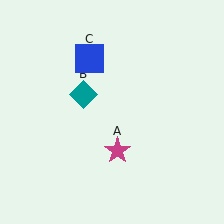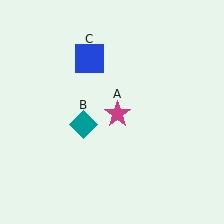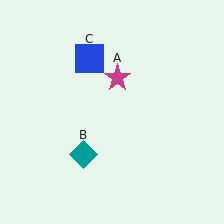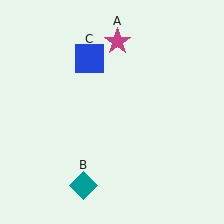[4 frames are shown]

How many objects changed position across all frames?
2 objects changed position: magenta star (object A), teal diamond (object B).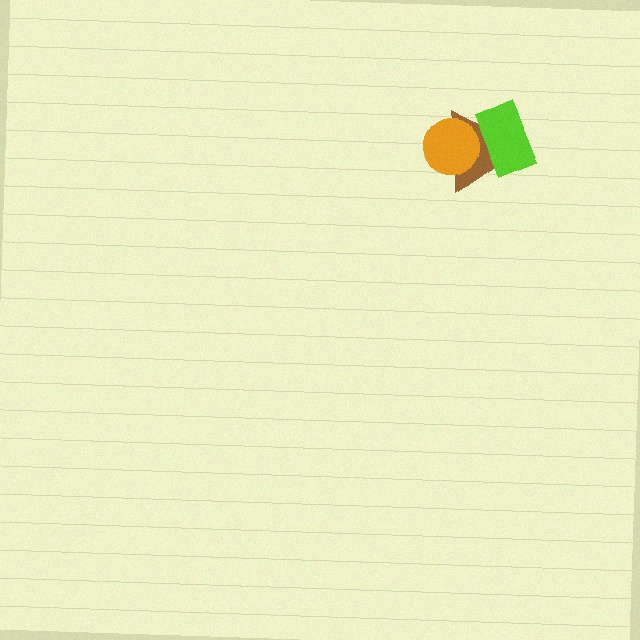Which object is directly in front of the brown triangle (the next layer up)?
The orange circle is directly in front of the brown triangle.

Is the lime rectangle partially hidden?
No, no other shape covers it.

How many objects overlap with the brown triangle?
2 objects overlap with the brown triangle.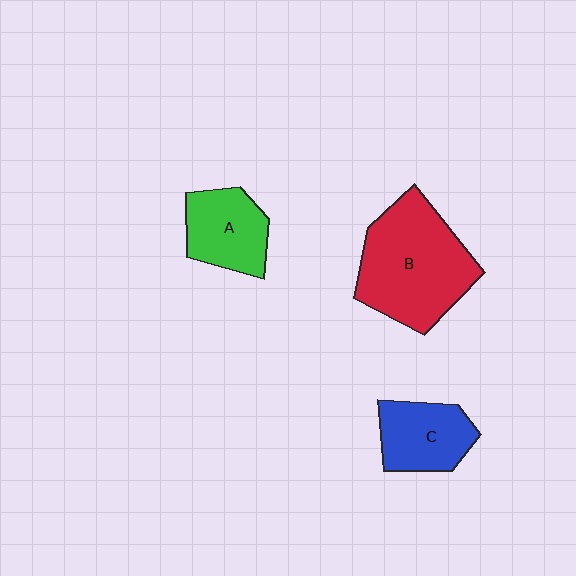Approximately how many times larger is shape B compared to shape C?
Approximately 1.9 times.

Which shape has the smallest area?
Shape C (blue).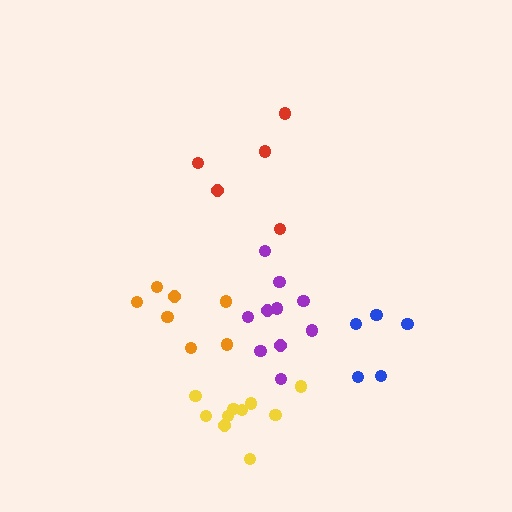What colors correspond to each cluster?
The clusters are colored: blue, yellow, red, purple, orange.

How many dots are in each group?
Group 1: 5 dots, Group 2: 10 dots, Group 3: 5 dots, Group 4: 10 dots, Group 5: 7 dots (37 total).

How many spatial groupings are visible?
There are 5 spatial groupings.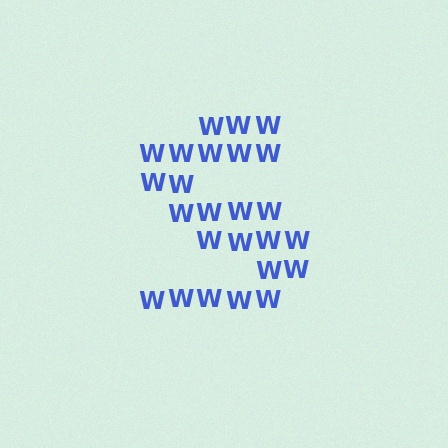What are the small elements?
The small elements are letter W's.